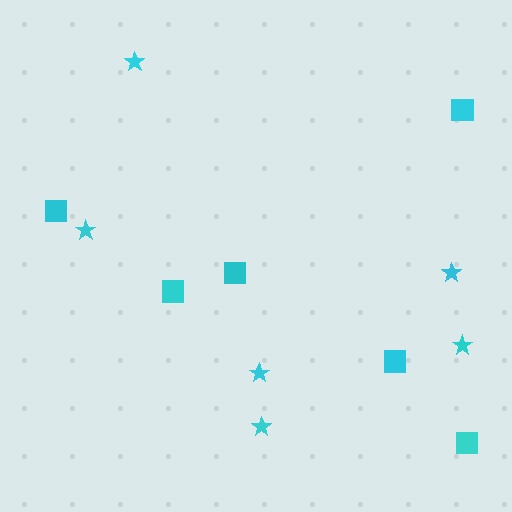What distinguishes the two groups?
There are 2 groups: one group of squares (6) and one group of stars (6).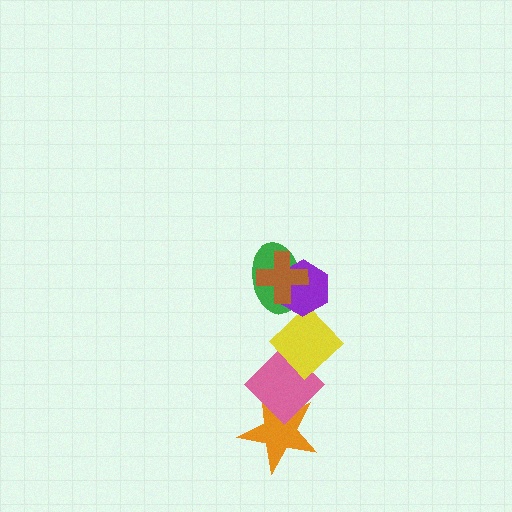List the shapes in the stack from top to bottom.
From top to bottom: the brown cross, the purple hexagon, the green ellipse, the yellow diamond, the pink diamond, the orange star.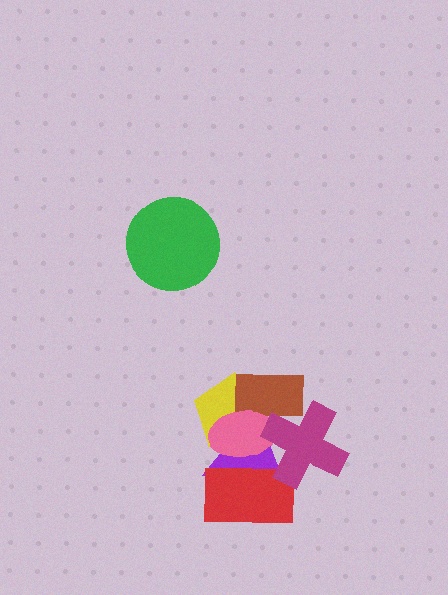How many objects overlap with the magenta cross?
4 objects overlap with the magenta cross.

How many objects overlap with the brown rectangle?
4 objects overlap with the brown rectangle.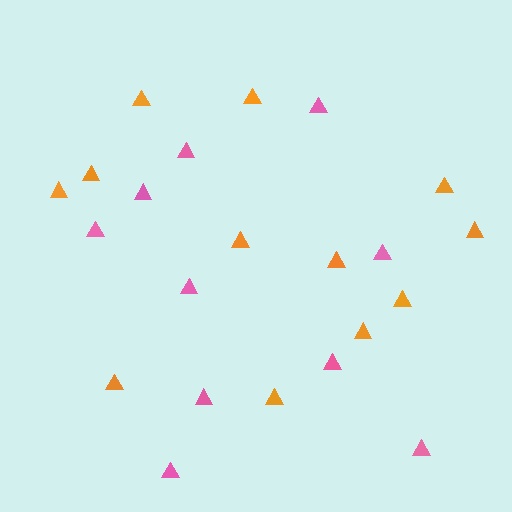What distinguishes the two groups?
There are 2 groups: one group of orange triangles (12) and one group of pink triangles (10).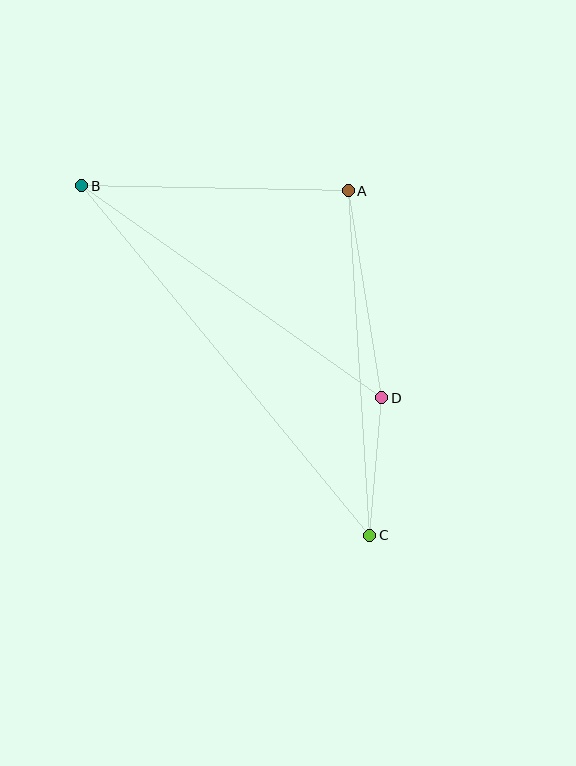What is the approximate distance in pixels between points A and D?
The distance between A and D is approximately 210 pixels.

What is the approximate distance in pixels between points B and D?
The distance between B and D is approximately 367 pixels.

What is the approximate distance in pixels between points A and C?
The distance between A and C is approximately 345 pixels.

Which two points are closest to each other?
Points C and D are closest to each other.